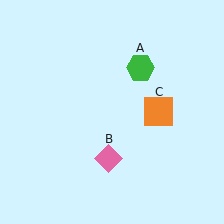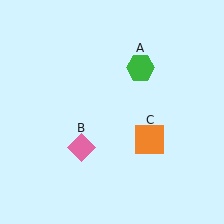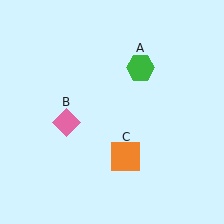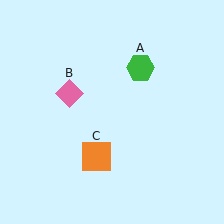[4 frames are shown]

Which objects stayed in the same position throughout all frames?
Green hexagon (object A) remained stationary.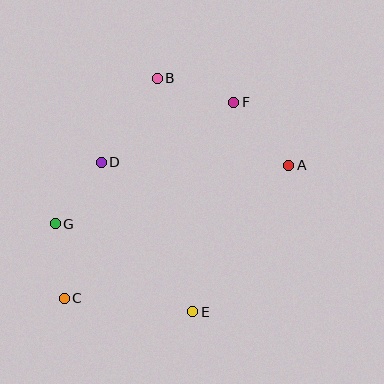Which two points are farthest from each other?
Points A and C are farthest from each other.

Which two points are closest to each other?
Points C and G are closest to each other.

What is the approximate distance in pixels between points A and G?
The distance between A and G is approximately 240 pixels.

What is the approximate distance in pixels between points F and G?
The distance between F and G is approximately 216 pixels.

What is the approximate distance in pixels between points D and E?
The distance between D and E is approximately 175 pixels.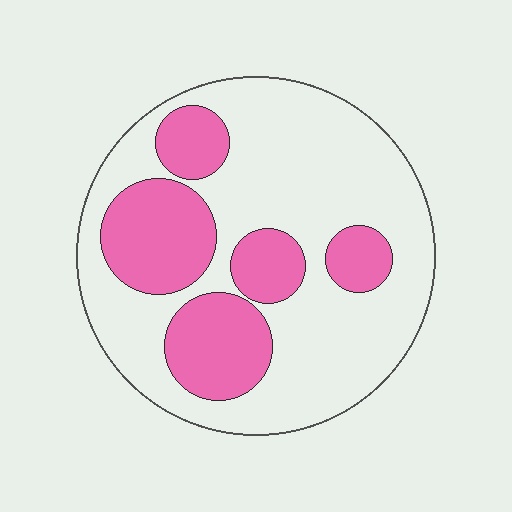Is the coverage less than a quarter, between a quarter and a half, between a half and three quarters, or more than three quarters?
Between a quarter and a half.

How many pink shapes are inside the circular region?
5.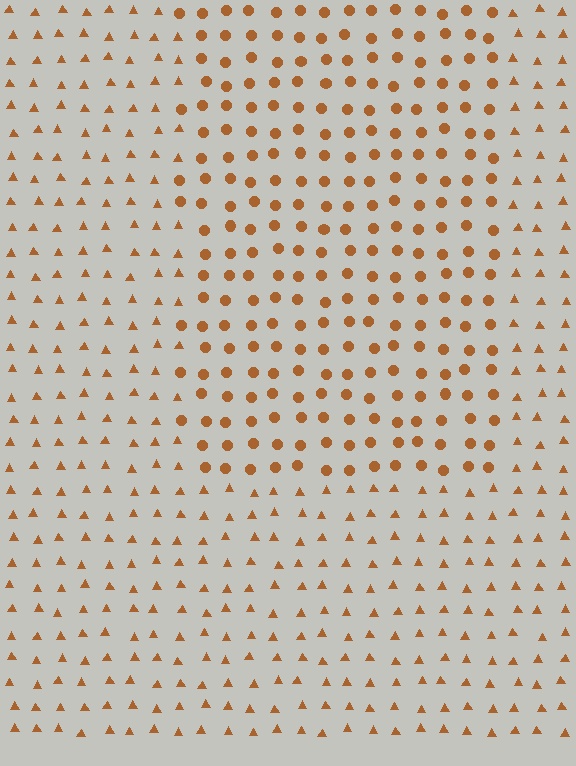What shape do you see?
I see a rectangle.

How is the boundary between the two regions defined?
The boundary is defined by a change in element shape: circles inside vs. triangles outside. All elements share the same color and spacing.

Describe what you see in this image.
The image is filled with small brown elements arranged in a uniform grid. A rectangle-shaped region contains circles, while the surrounding area contains triangles. The boundary is defined purely by the change in element shape.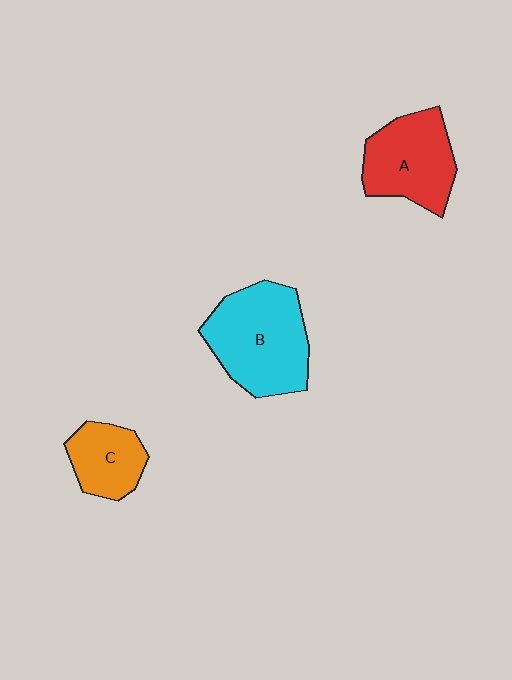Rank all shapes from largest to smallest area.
From largest to smallest: B (cyan), A (red), C (orange).